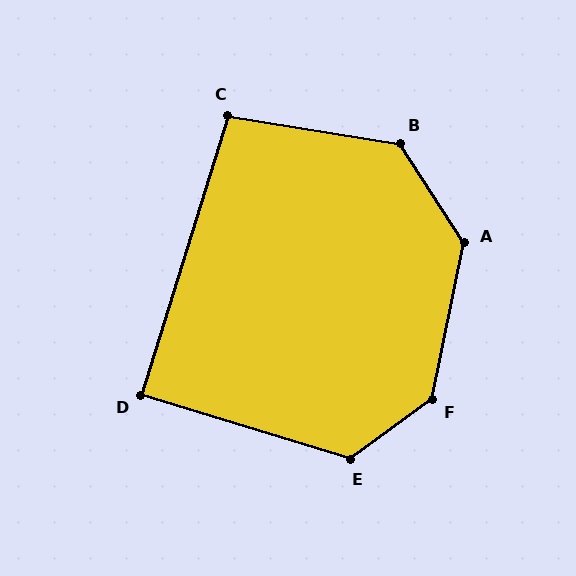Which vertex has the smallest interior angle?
D, at approximately 90 degrees.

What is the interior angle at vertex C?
Approximately 98 degrees (obtuse).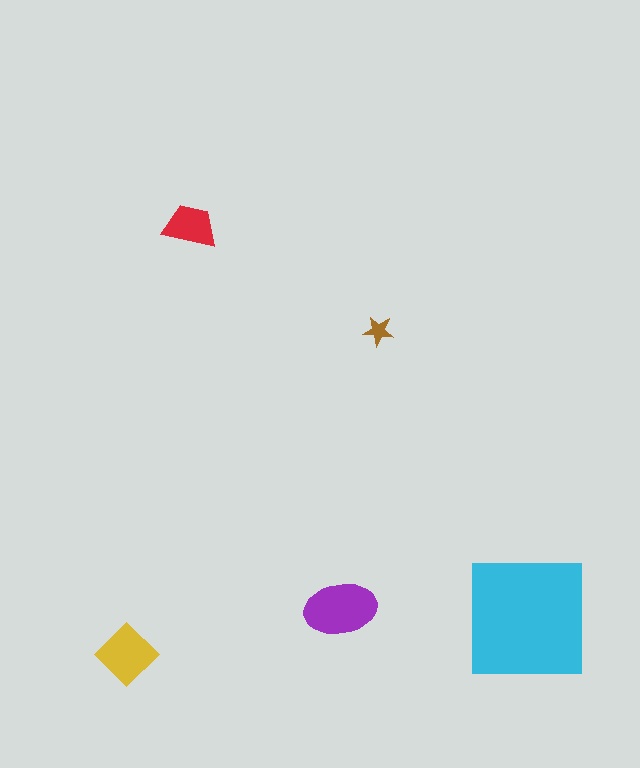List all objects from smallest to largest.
The brown star, the red trapezoid, the yellow diamond, the purple ellipse, the cyan square.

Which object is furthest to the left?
The yellow diamond is leftmost.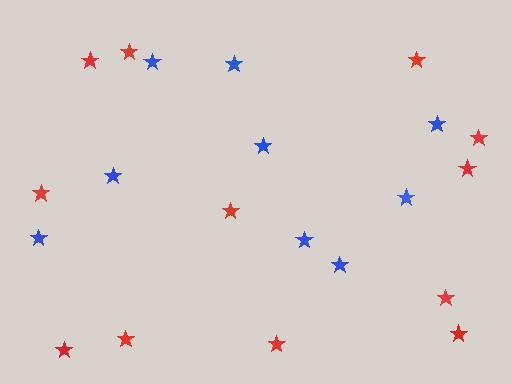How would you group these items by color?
There are 2 groups: one group of blue stars (9) and one group of red stars (12).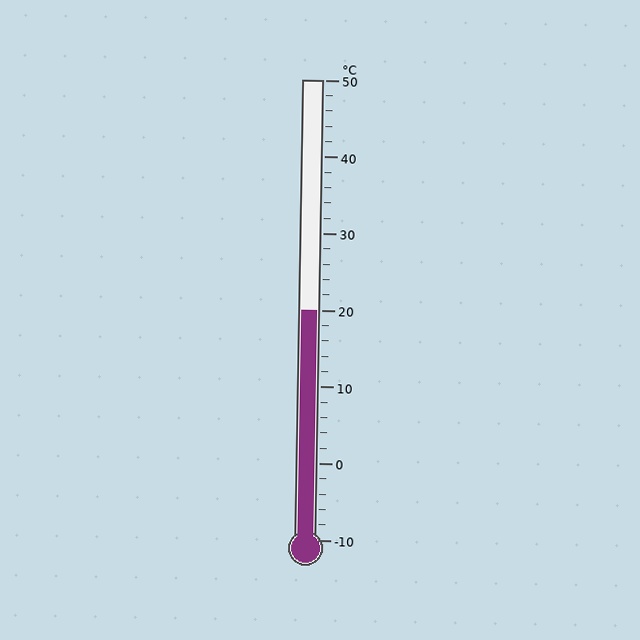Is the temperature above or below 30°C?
The temperature is below 30°C.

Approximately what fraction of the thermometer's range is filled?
The thermometer is filled to approximately 50% of its range.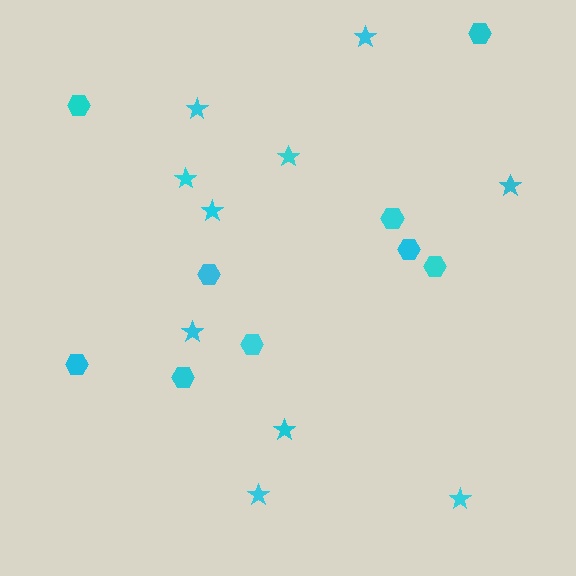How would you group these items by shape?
There are 2 groups: one group of stars (10) and one group of hexagons (9).